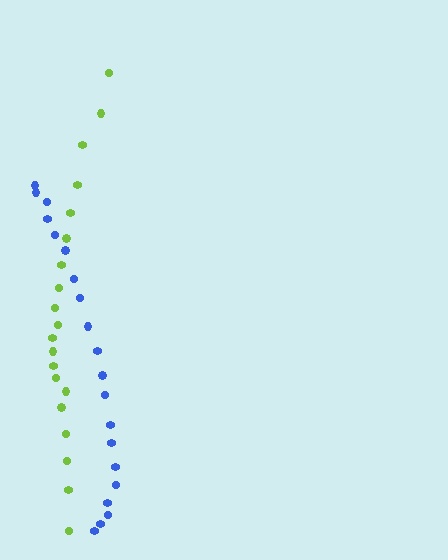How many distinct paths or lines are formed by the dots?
There are 2 distinct paths.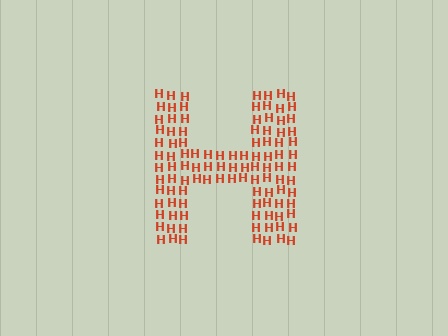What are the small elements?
The small elements are letter H's.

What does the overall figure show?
The overall figure shows the letter H.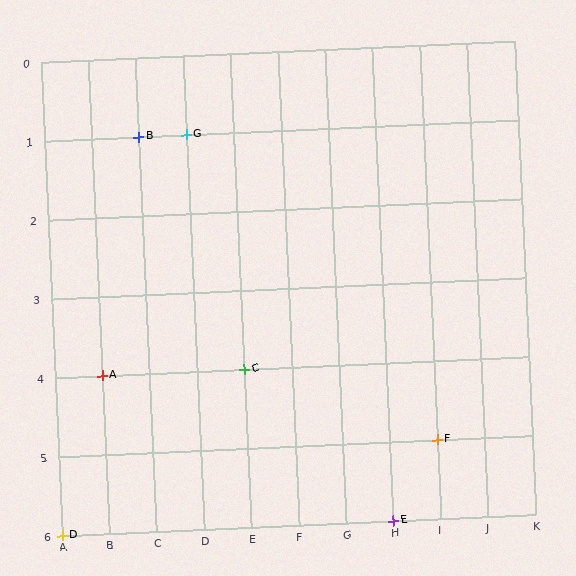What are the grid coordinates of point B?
Point B is at grid coordinates (C, 1).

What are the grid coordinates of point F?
Point F is at grid coordinates (I, 5).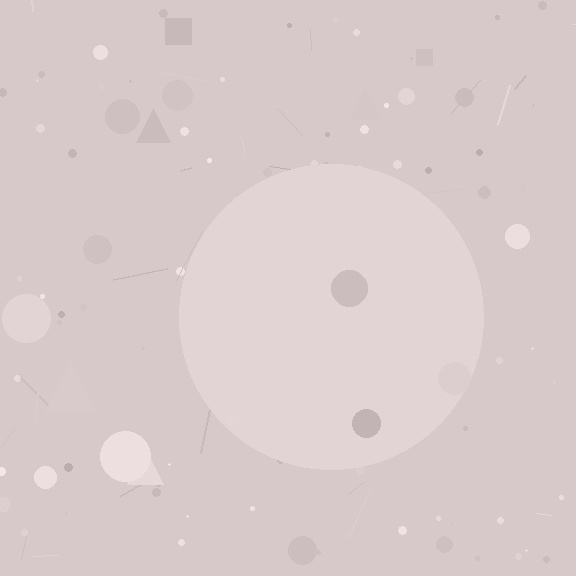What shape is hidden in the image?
A circle is hidden in the image.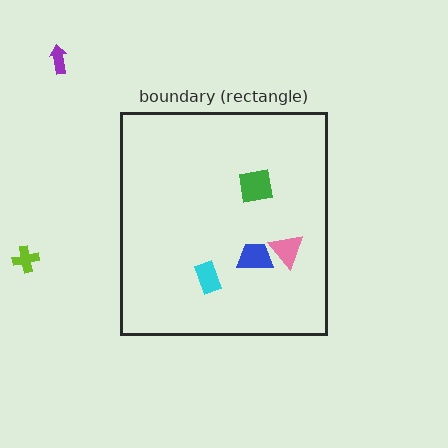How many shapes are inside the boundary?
4 inside, 2 outside.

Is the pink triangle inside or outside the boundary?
Inside.